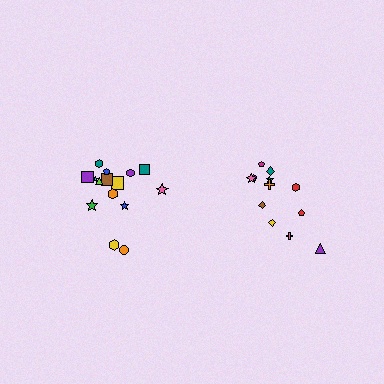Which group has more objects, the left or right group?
The left group.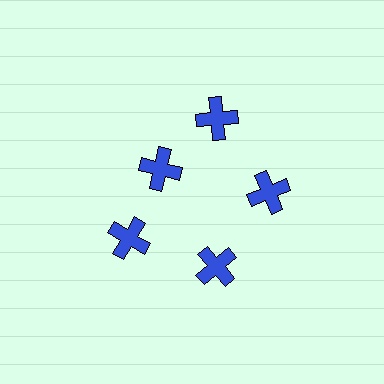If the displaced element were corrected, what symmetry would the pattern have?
It would have 5-fold rotational symmetry — the pattern would map onto itself every 72 degrees.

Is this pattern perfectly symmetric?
No. The 5 blue crosses are arranged in a ring, but one element near the 10 o'clock position is pulled inward toward the center, breaking the 5-fold rotational symmetry.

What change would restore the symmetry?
The symmetry would be restored by moving it outward, back onto the ring so that all 5 crosses sit at equal angles and equal distance from the center.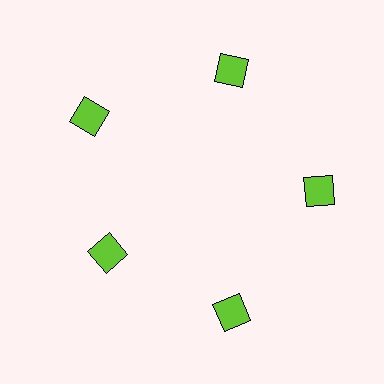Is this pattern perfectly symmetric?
No. The 5 lime squares are arranged in a ring, but one element near the 8 o'clock position is pulled inward toward the center, breaking the 5-fold rotational symmetry.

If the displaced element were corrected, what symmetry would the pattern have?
It would have 5-fold rotational symmetry — the pattern would map onto itself every 72 degrees.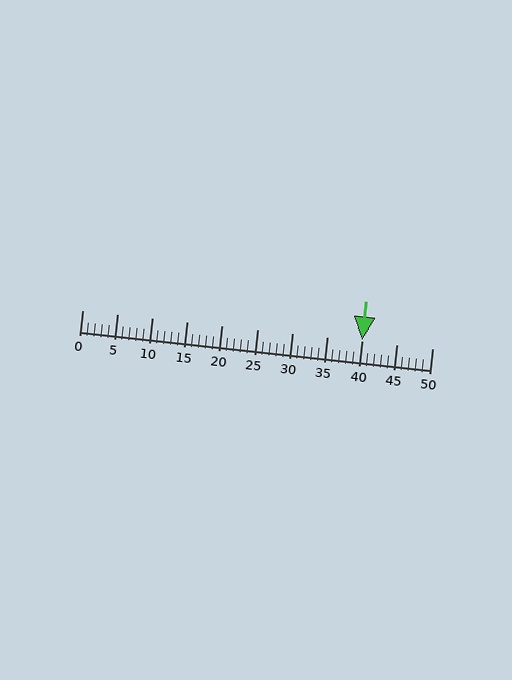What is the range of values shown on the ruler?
The ruler shows values from 0 to 50.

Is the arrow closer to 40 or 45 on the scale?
The arrow is closer to 40.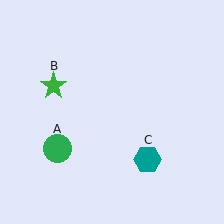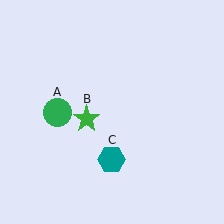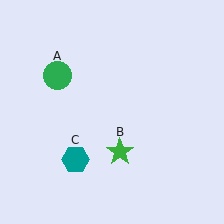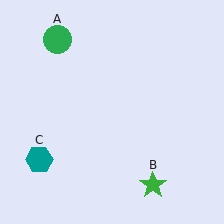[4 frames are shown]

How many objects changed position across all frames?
3 objects changed position: green circle (object A), green star (object B), teal hexagon (object C).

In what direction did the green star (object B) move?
The green star (object B) moved down and to the right.